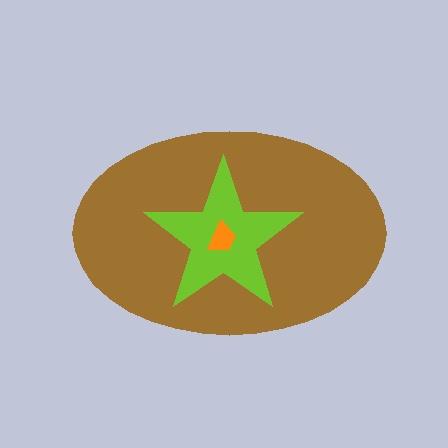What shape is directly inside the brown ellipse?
The lime star.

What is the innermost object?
The orange trapezoid.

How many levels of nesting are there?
3.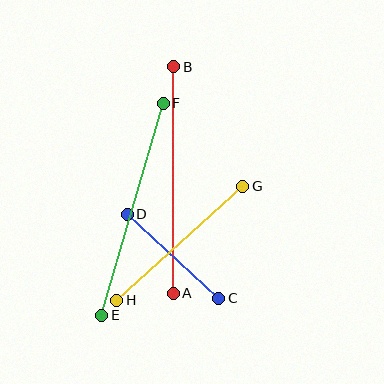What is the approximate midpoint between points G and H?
The midpoint is at approximately (180, 243) pixels.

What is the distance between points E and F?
The distance is approximately 221 pixels.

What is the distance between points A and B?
The distance is approximately 226 pixels.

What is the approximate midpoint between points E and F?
The midpoint is at approximately (132, 209) pixels.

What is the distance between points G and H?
The distance is approximately 170 pixels.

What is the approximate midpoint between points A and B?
The midpoint is at approximately (174, 180) pixels.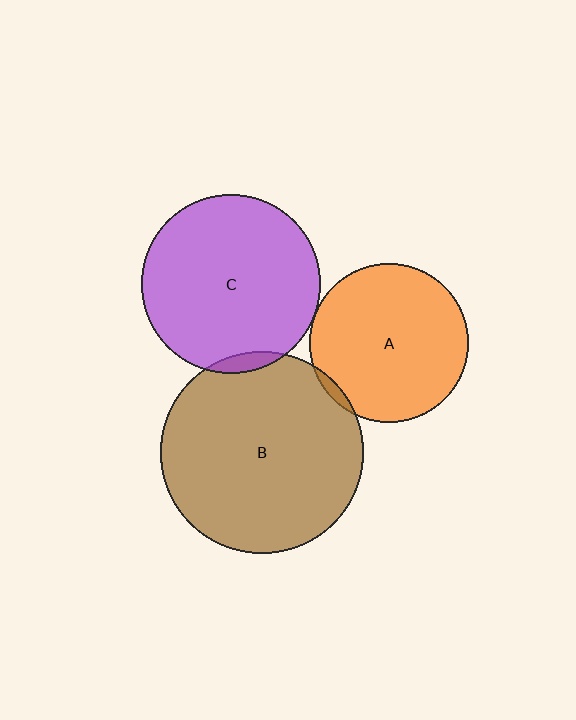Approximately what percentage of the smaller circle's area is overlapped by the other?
Approximately 5%.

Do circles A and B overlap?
Yes.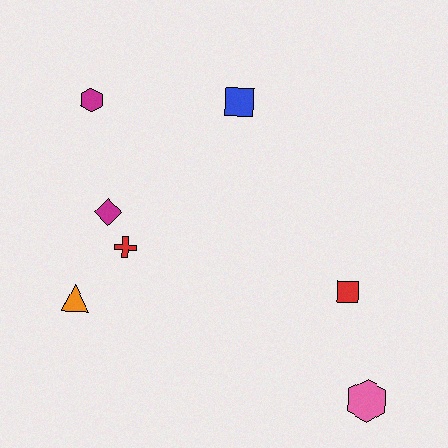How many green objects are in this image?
There are no green objects.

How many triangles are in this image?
There is 1 triangle.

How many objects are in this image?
There are 7 objects.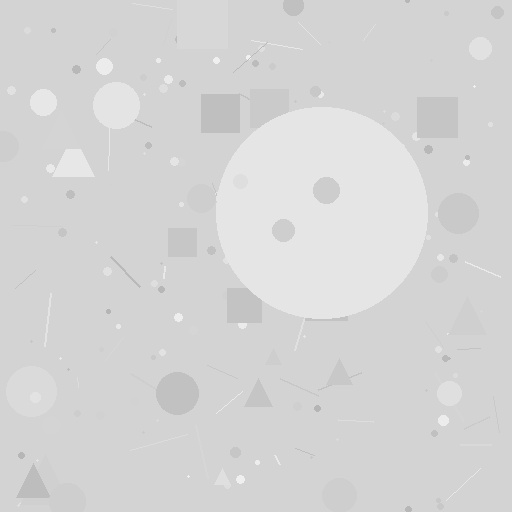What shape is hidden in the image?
A circle is hidden in the image.